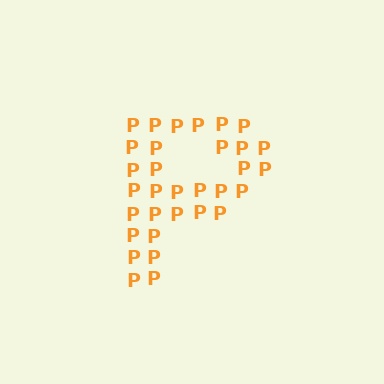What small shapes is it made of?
It is made of small letter P's.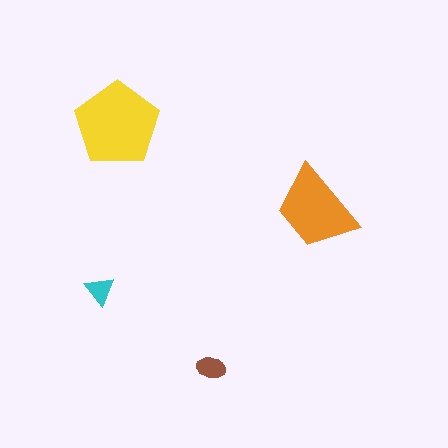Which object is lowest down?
The brown ellipse is bottommost.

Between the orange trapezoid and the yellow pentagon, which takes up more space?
The yellow pentagon.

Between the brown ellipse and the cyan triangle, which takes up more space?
The brown ellipse.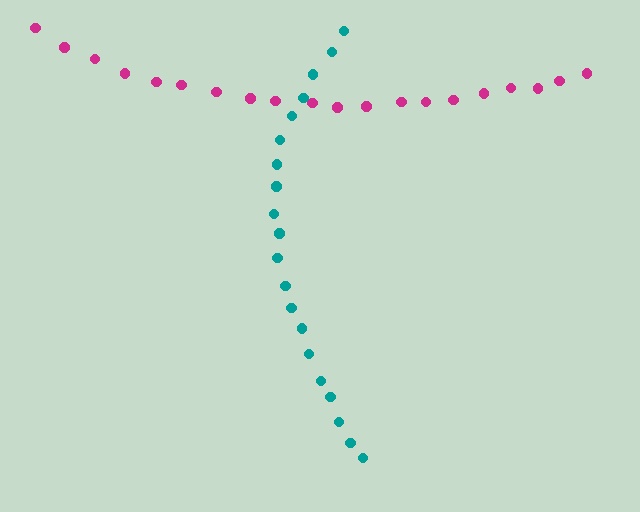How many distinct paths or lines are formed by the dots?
There are 2 distinct paths.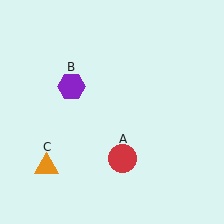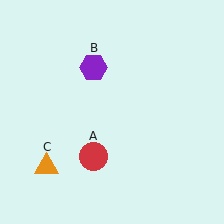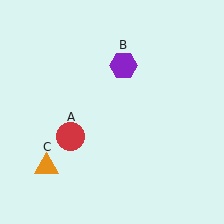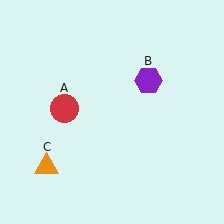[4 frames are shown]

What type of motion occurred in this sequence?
The red circle (object A), purple hexagon (object B) rotated clockwise around the center of the scene.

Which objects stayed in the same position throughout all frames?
Orange triangle (object C) remained stationary.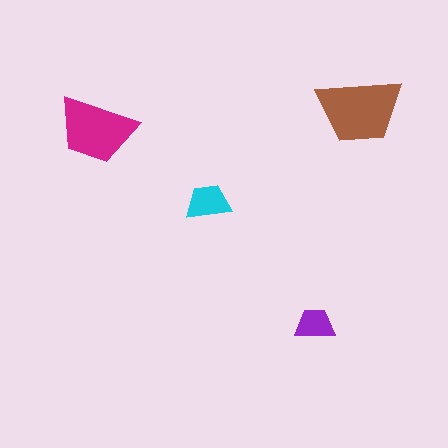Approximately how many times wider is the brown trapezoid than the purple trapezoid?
About 2 times wider.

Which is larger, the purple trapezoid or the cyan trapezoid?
The cyan one.